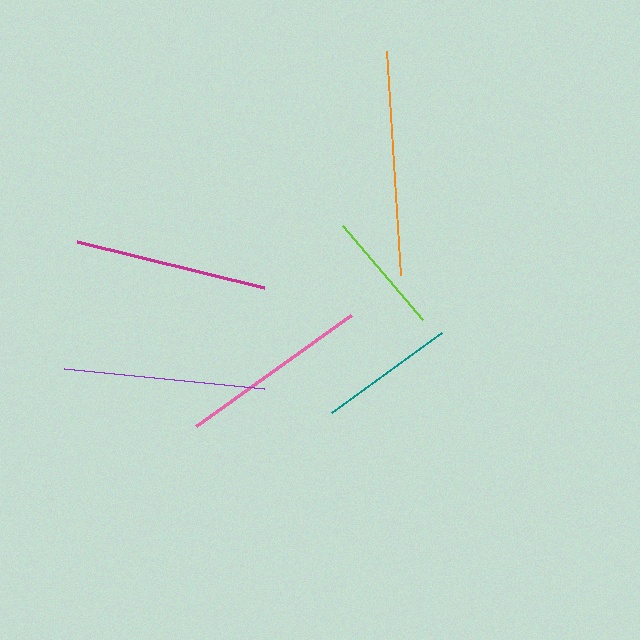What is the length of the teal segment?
The teal segment is approximately 135 pixels long.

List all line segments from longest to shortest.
From longest to shortest: orange, purple, magenta, pink, teal, lime.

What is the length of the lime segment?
The lime segment is approximately 124 pixels long.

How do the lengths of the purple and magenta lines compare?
The purple and magenta lines are approximately the same length.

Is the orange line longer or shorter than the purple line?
The orange line is longer than the purple line.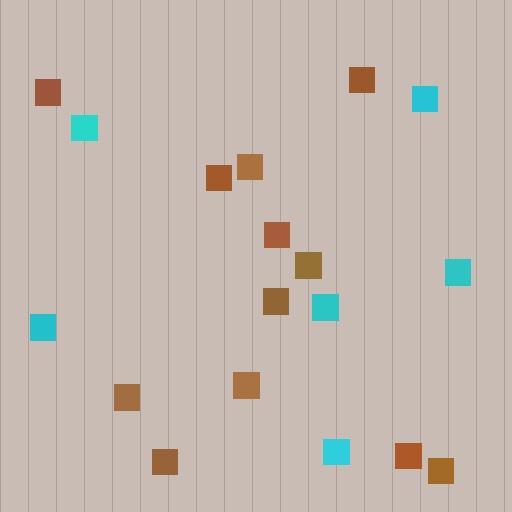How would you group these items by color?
There are 2 groups: one group of cyan squares (6) and one group of brown squares (12).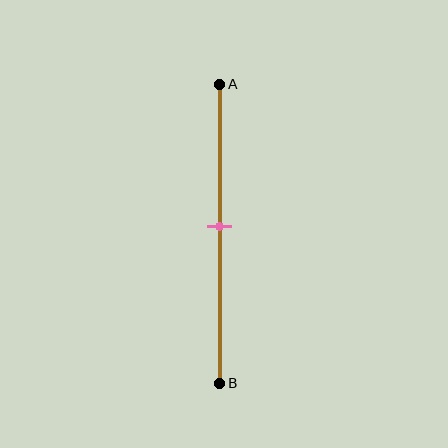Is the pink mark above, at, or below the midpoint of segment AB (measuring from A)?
The pink mark is approximately at the midpoint of segment AB.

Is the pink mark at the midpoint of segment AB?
Yes, the mark is approximately at the midpoint.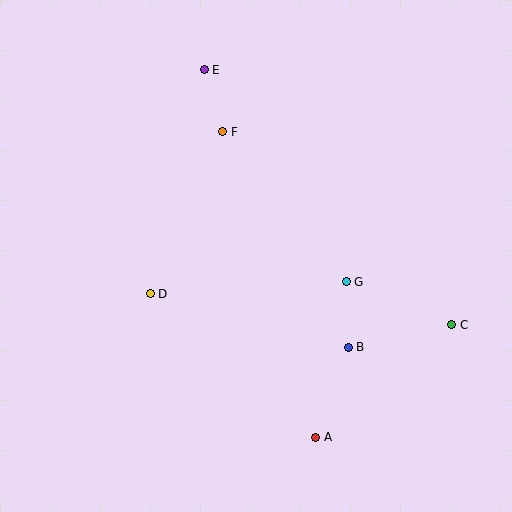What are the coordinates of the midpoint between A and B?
The midpoint between A and B is at (332, 392).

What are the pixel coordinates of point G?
Point G is at (346, 282).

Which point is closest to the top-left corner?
Point E is closest to the top-left corner.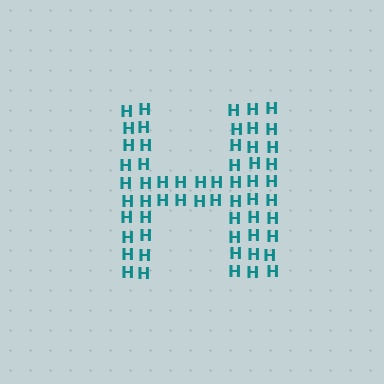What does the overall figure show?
The overall figure shows the letter H.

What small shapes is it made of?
It is made of small letter H's.